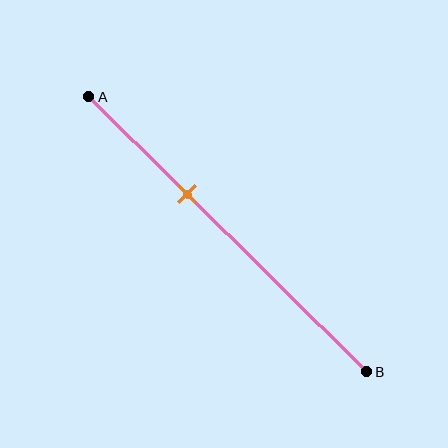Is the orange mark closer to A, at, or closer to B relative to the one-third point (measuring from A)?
The orange mark is approximately at the one-third point of segment AB.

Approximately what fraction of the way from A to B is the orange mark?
The orange mark is approximately 35% of the way from A to B.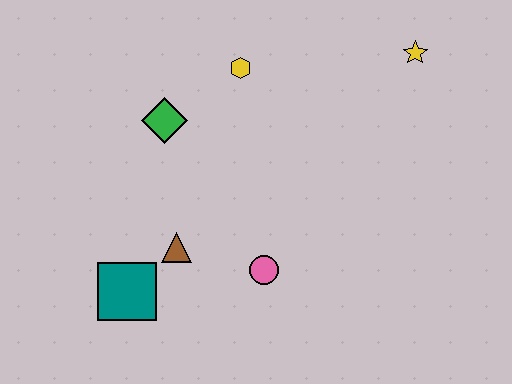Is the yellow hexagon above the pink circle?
Yes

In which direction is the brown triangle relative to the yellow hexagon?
The brown triangle is below the yellow hexagon.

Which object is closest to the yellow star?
The yellow hexagon is closest to the yellow star.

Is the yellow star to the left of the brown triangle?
No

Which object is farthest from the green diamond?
The yellow star is farthest from the green diamond.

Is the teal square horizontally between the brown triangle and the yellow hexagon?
No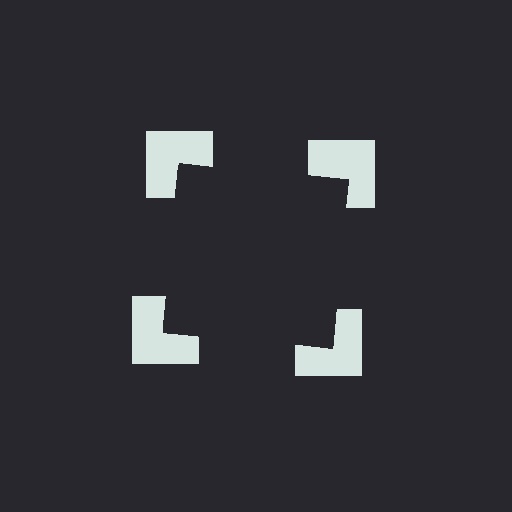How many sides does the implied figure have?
4 sides.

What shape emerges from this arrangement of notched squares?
An illusory square — its edges are inferred from the aligned wedge cuts in the notched squares, not physically drawn.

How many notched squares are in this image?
There are 4 — one at each vertex of the illusory square.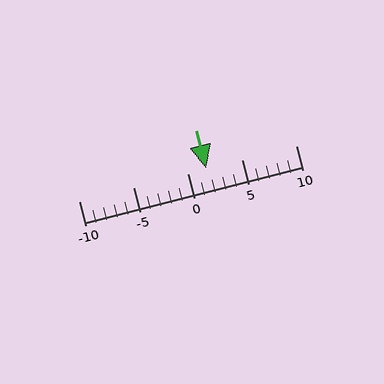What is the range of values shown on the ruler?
The ruler shows values from -10 to 10.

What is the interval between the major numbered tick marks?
The major tick marks are spaced 5 units apart.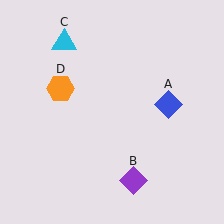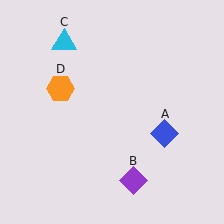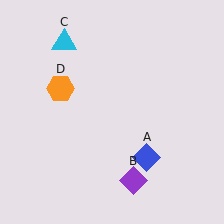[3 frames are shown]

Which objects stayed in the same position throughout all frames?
Purple diamond (object B) and cyan triangle (object C) and orange hexagon (object D) remained stationary.